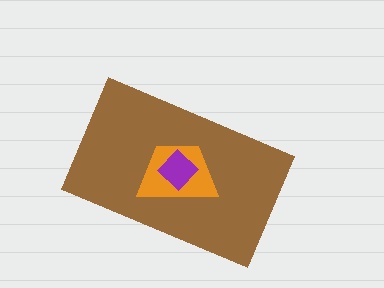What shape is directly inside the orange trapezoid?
The purple diamond.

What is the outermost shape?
The brown rectangle.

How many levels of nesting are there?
3.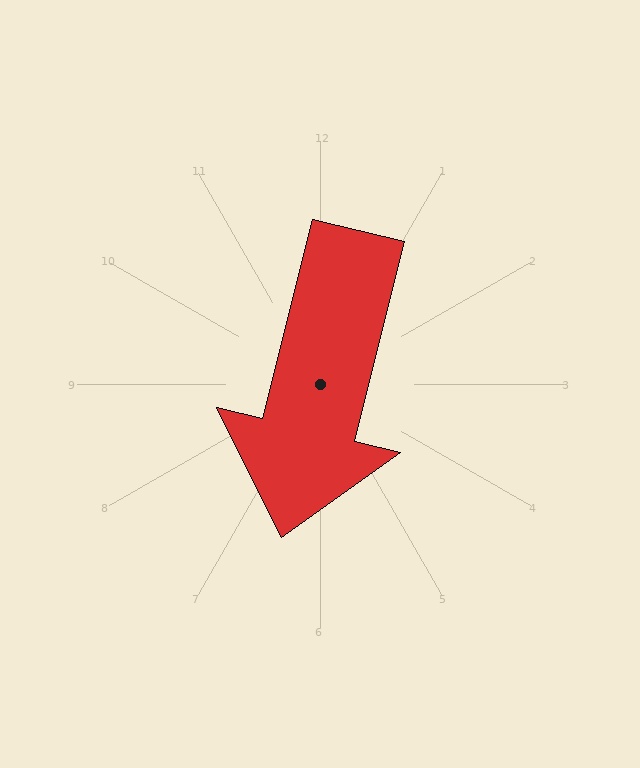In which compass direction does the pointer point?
South.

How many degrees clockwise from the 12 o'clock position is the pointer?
Approximately 194 degrees.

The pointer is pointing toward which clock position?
Roughly 6 o'clock.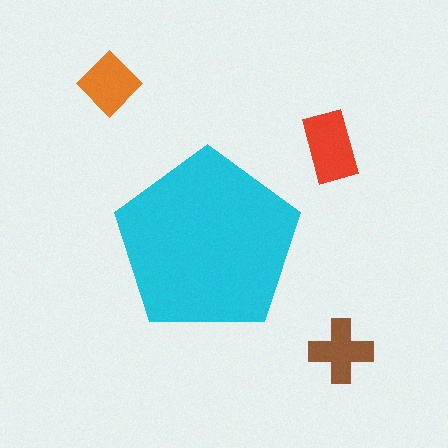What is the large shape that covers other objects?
A cyan pentagon.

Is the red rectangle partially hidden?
No, the red rectangle is fully visible.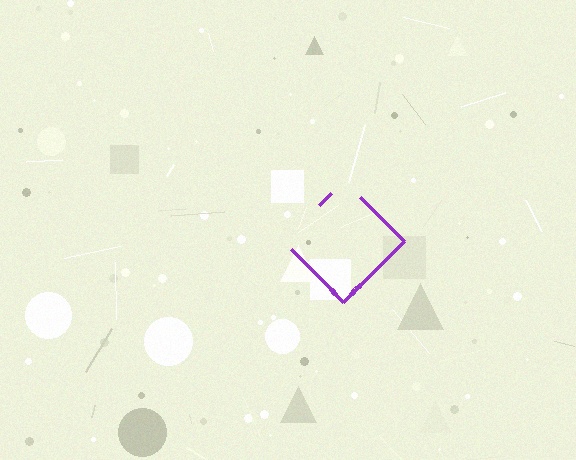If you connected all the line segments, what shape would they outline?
They would outline a diamond.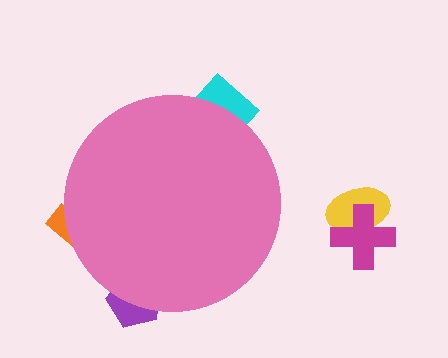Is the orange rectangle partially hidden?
Yes, the orange rectangle is partially hidden behind the pink circle.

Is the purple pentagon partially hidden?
Yes, the purple pentagon is partially hidden behind the pink circle.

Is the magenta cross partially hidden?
No, the magenta cross is fully visible.